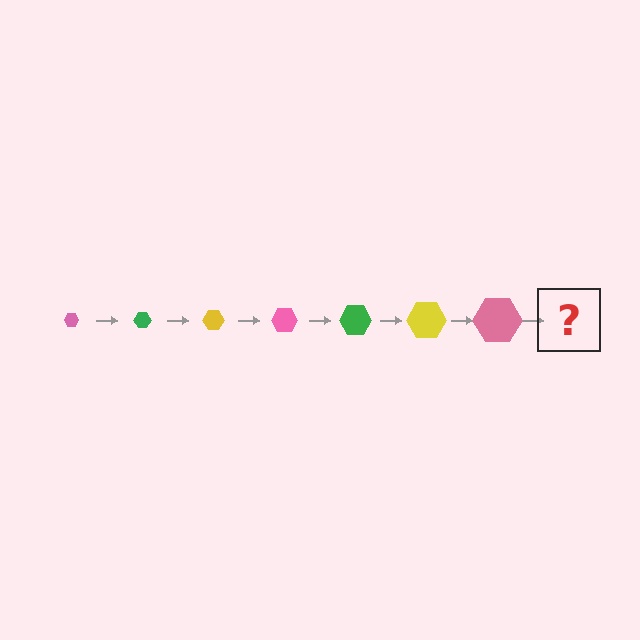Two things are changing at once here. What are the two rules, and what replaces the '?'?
The two rules are that the hexagon grows larger each step and the color cycles through pink, green, and yellow. The '?' should be a green hexagon, larger than the previous one.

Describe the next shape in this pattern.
It should be a green hexagon, larger than the previous one.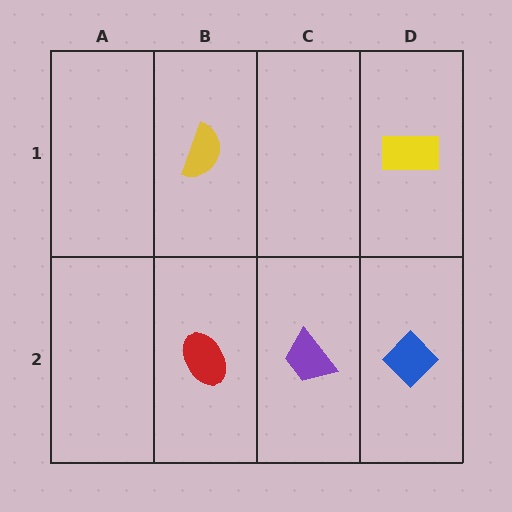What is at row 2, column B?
A red ellipse.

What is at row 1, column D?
A yellow rectangle.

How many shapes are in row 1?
2 shapes.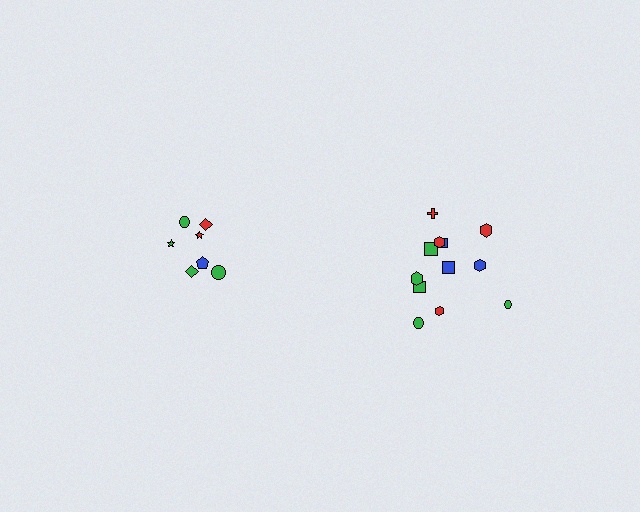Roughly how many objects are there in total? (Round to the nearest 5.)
Roughly 20 objects in total.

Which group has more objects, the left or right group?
The right group.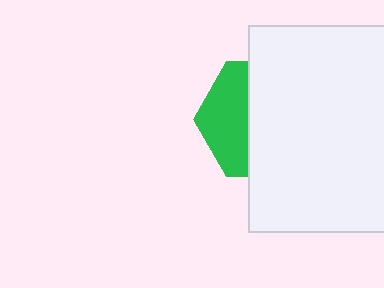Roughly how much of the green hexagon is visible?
A small part of it is visible (roughly 38%).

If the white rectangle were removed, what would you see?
You would see the complete green hexagon.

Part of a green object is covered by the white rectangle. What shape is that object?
It is a hexagon.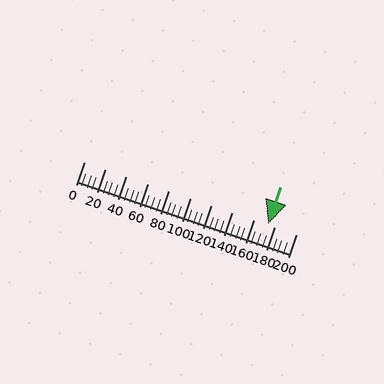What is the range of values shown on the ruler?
The ruler shows values from 0 to 200.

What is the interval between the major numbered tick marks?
The major tick marks are spaced 20 units apart.